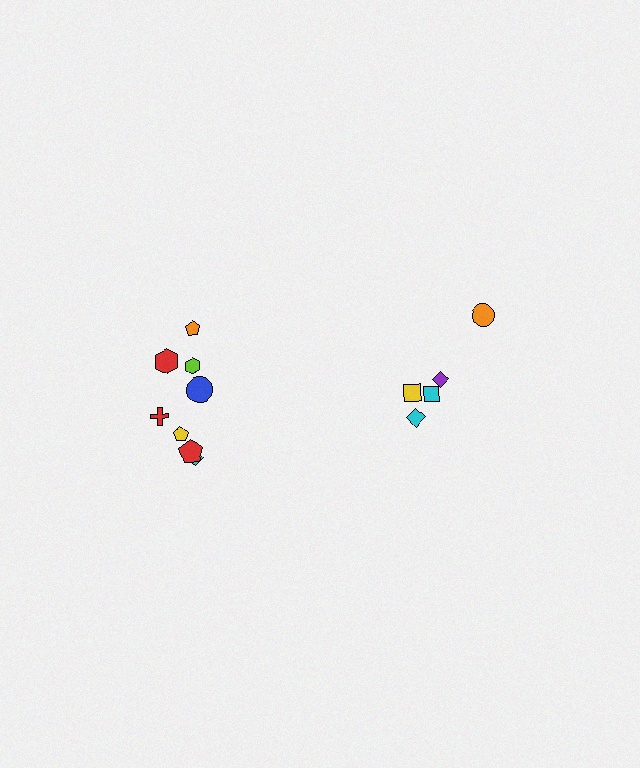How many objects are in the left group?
There are 8 objects.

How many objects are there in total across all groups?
There are 13 objects.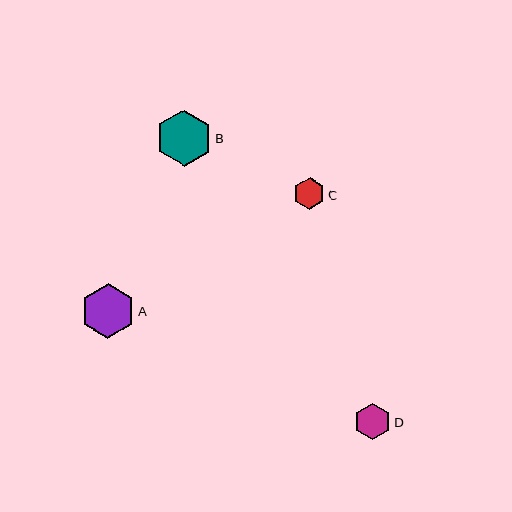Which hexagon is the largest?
Hexagon B is the largest with a size of approximately 56 pixels.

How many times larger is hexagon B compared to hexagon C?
Hexagon B is approximately 1.8 times the size of hexagon C.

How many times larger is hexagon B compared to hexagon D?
Hexagon B is approximately 1.5 times the size of hexagon D.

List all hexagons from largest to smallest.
From largest to smallest: B, A, D, C.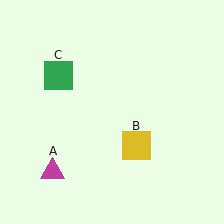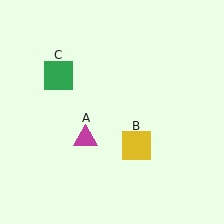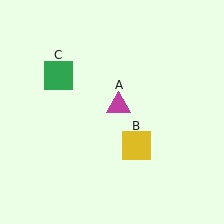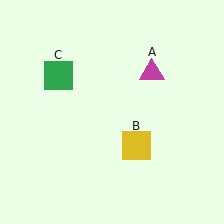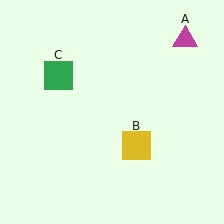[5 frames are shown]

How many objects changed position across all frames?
1 object changed position: magenta triangle (object A).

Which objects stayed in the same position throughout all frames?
Yellow square (object B) and green square (object C) remained stationary.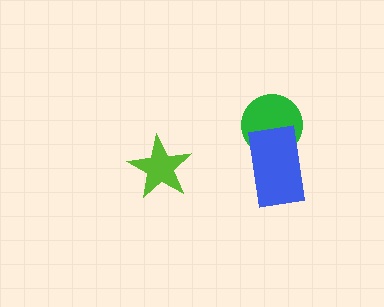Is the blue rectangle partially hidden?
No, no other shape covers it.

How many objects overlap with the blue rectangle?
1 object overlaps with the blue rectangle.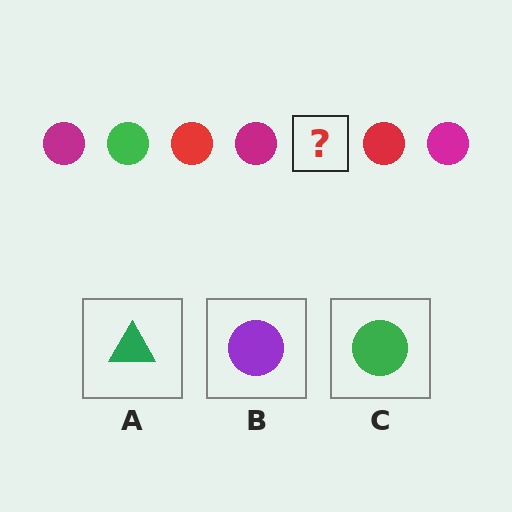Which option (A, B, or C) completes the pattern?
C.